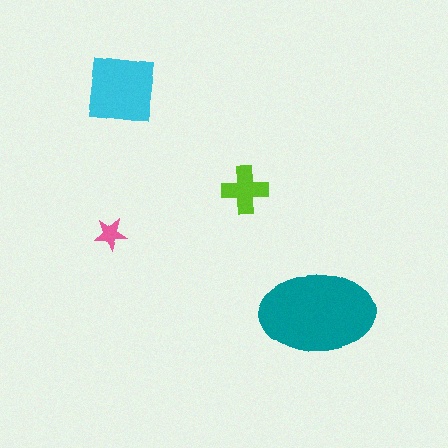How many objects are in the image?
There are 4 objects in the image.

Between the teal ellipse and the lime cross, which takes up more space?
The teal ellipse.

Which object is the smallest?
The pink star.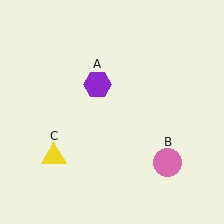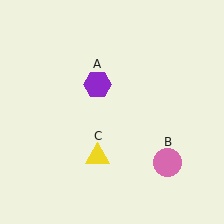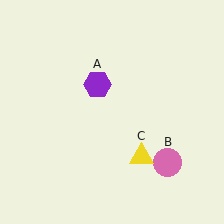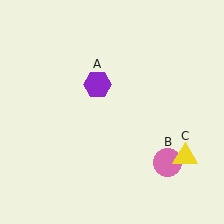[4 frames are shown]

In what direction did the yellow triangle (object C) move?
The yellow triangle (object C) moved right.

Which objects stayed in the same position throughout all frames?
Purple hexagon (object A) and pink circle (object B) remained stationary.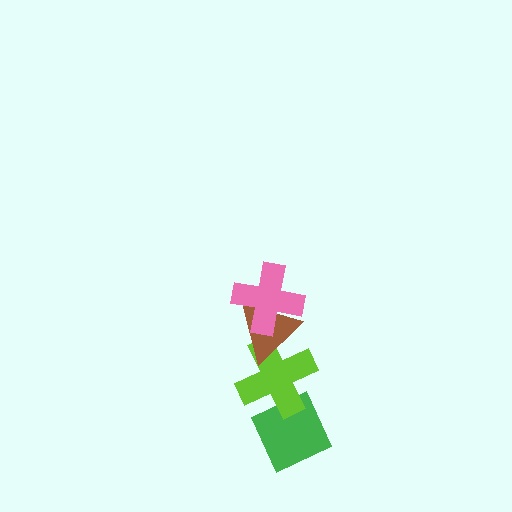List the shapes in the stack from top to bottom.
From top to bottom: the pink cross, the brown triangle, the lime cross, the green diamond.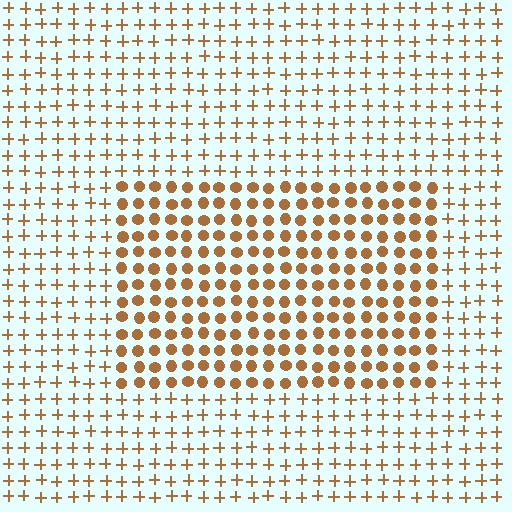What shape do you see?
I see a rectangle.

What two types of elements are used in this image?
The image uses circles inside the rectangle region and plus signs outside it.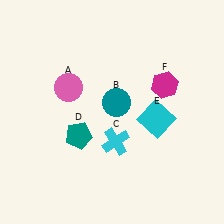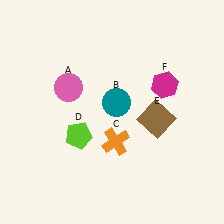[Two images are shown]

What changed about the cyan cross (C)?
In Image 1, C is cyan. In Image 2, it changed to orange.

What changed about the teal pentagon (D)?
In Image 1, D is teal. In Image 2, it changed to lime.